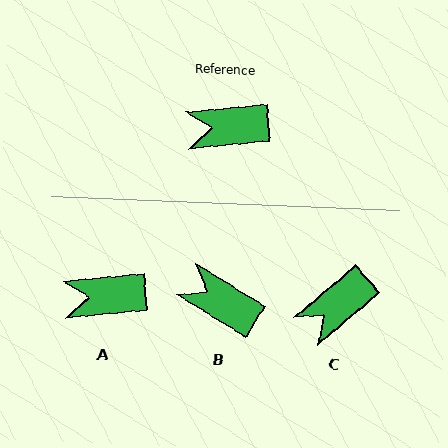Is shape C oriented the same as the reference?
No, it is off by about 35 degrees.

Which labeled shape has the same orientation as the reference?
A.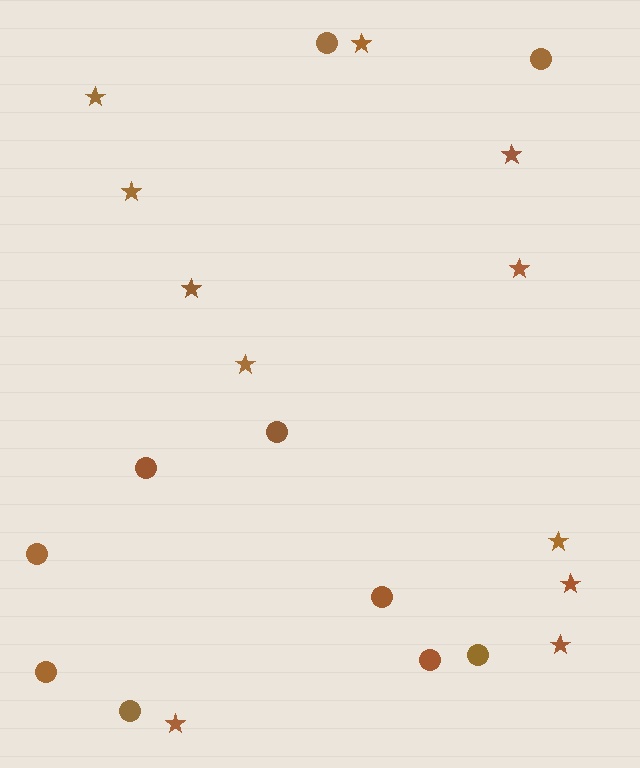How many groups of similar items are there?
There are 2 groups: one group of circles (10) and one group of stars (11).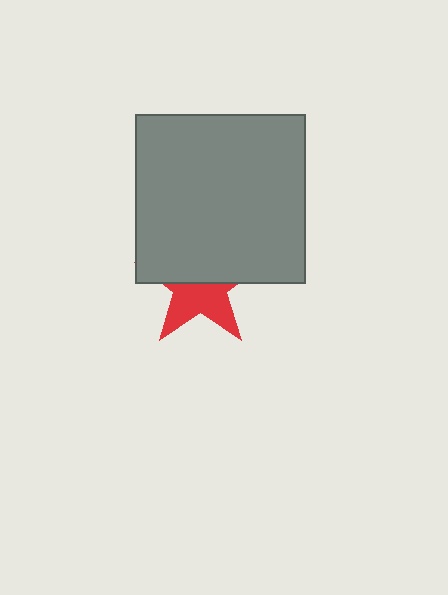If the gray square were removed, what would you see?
You would see the complete red star.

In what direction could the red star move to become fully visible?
The red star could move down. That would shift it out from behind the gray square entirely.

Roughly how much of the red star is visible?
About half of it is visible (roughly 47%).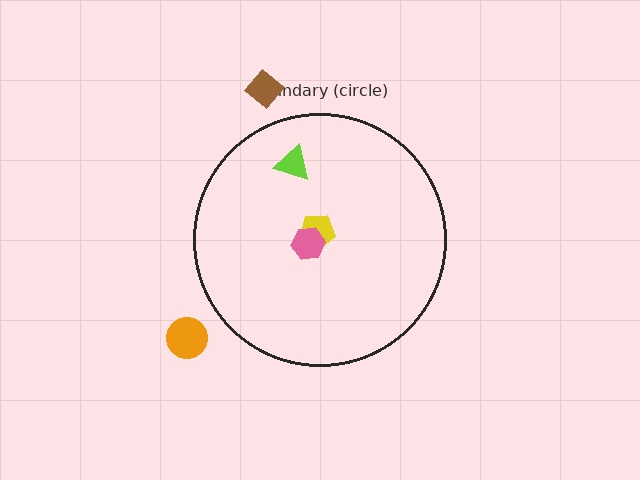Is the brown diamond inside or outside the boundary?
Outside.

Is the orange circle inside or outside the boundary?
Outside.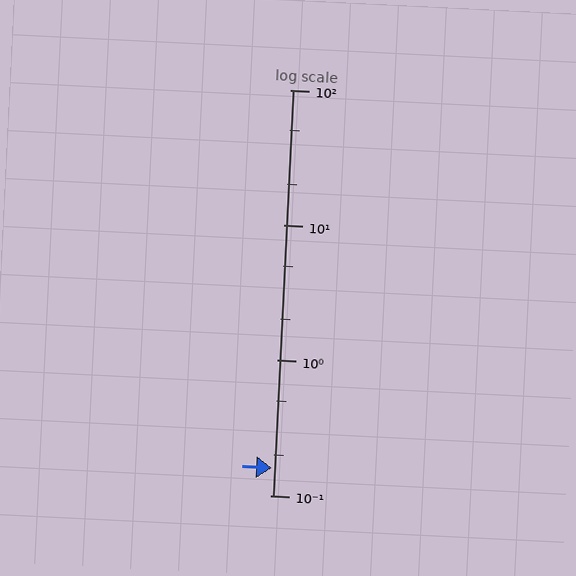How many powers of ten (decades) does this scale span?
The scale spans 3 decades, from 0.1 to 100.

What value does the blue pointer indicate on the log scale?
The pointer indicates approximately 0.16.